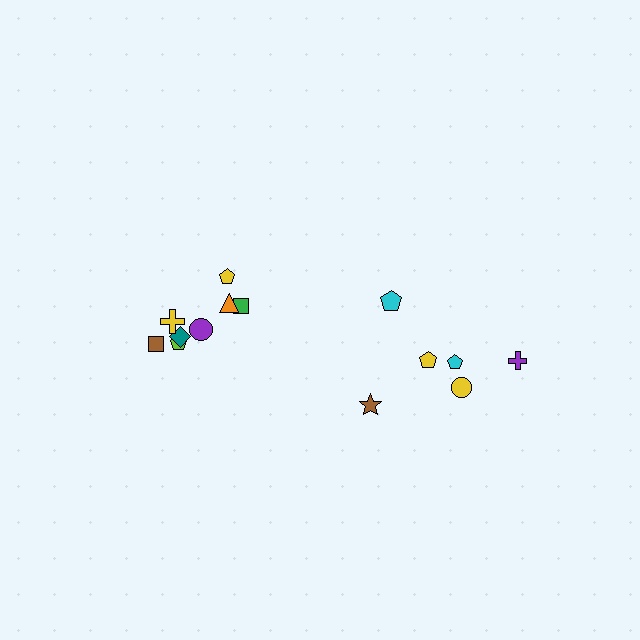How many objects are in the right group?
There are 6 objects.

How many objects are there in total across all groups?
There are 14 objects.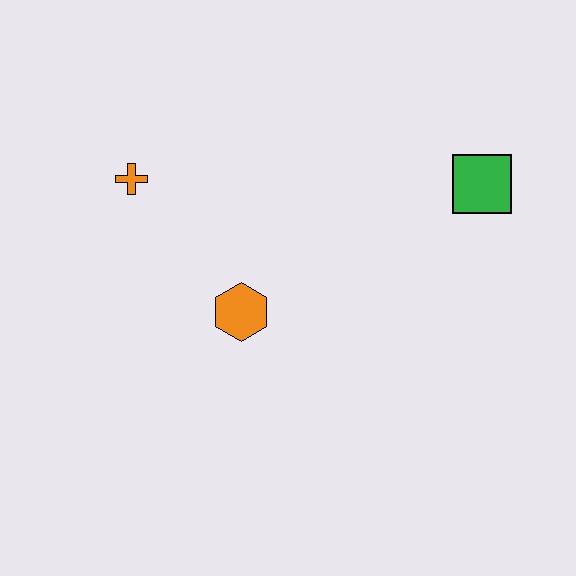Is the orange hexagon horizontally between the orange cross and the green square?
Yes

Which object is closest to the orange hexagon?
The orange cross is closest to the orange hexagon.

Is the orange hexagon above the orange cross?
No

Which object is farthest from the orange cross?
The green square is farthest from the orange cross.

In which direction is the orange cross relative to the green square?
The orange cross is to the left of the green square.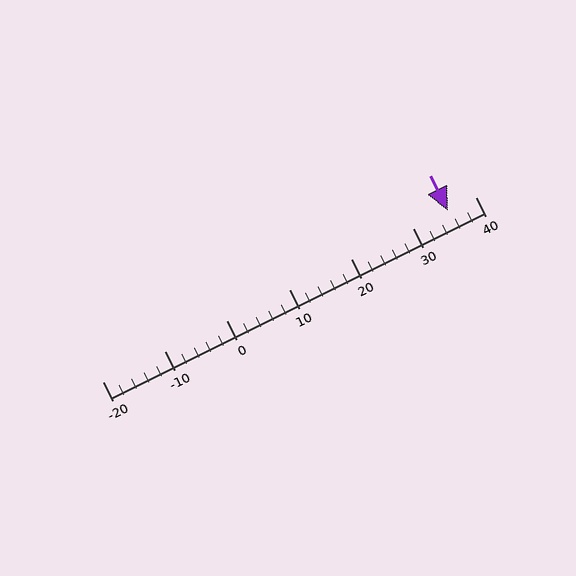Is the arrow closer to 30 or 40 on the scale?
The arrow is closer to 40.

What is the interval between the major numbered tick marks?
The major tick marks are spaced 10 units apart.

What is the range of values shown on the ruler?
The ruler shows values from -20 to 40.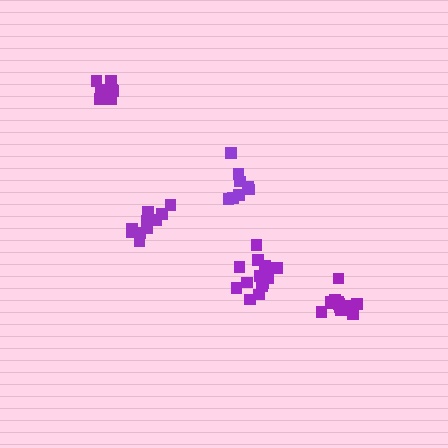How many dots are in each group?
Group 1: 9 dots, Group 2: 13 dots, Group 3: 10 dots, Group 4: 9 dots, Group 5: 13 dots (54 total).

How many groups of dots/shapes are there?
There are 5 groups.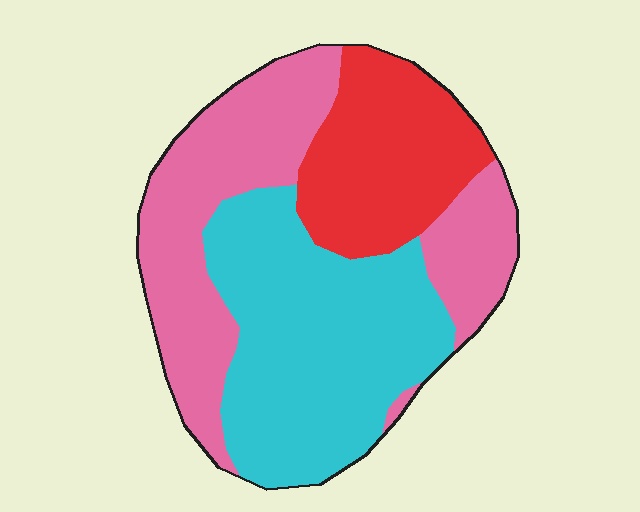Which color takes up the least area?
Red, at roughly 25%.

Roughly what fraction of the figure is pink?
Pink covers roughly 40% of the figure.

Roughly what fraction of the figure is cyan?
Cyan covers 40% of the figure.